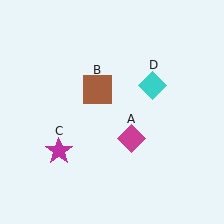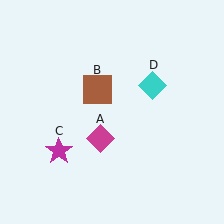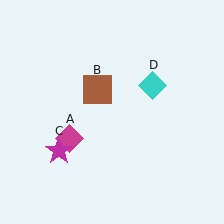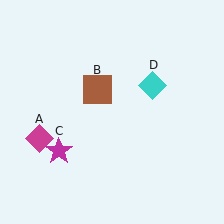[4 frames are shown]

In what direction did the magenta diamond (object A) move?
The magenta diamond (object A) moved left.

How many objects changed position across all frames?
1 object changed position: magenta diamond (object A).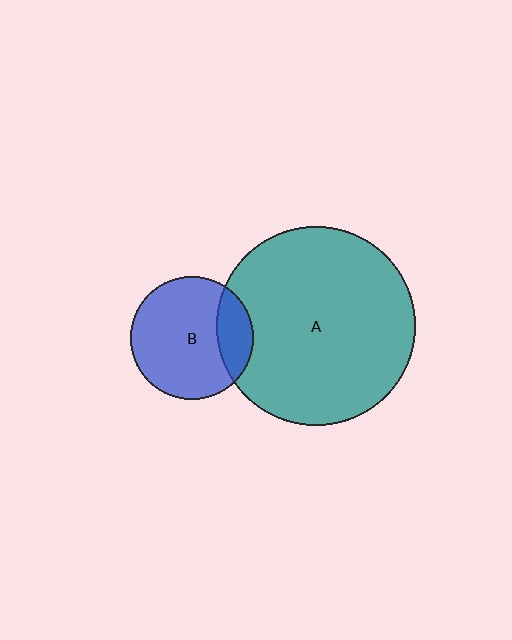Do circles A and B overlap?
Yes.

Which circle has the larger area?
Circle A (teal).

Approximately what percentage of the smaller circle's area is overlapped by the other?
Approximately 20%.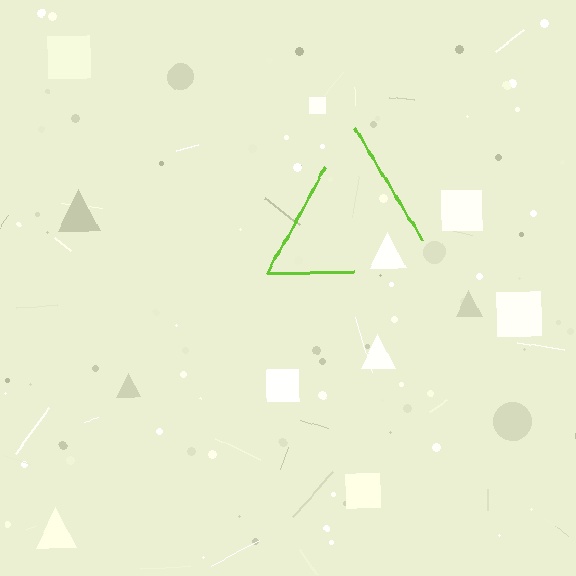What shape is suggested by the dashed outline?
The dashed outline suggests a triangle.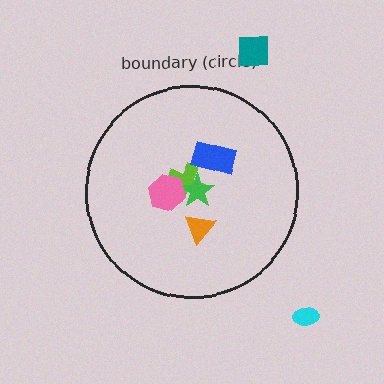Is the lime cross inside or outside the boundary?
Inside.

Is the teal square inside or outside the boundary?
Outside.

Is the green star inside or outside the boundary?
Inside.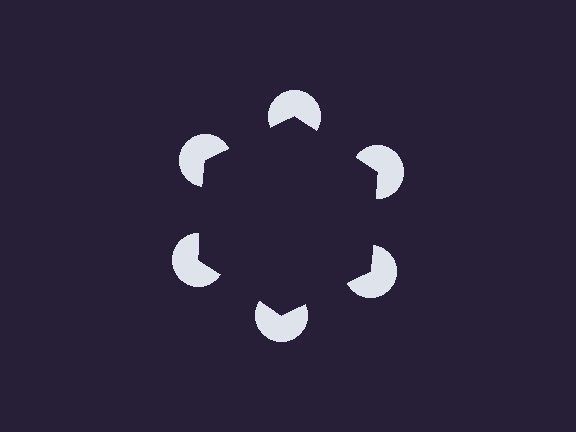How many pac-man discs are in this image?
There are 6 — one at each vertex of the illusory hexagon.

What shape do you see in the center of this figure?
An illusory hexagon — its edges are inferred from the aligned wedge cuts in the pac-man discs, not physically drawn.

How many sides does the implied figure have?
6 sides.